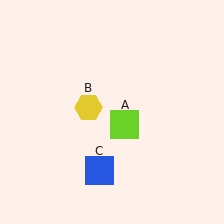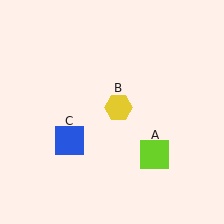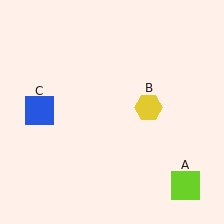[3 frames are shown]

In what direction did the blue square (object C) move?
The blue square (object C) moved up and to the left.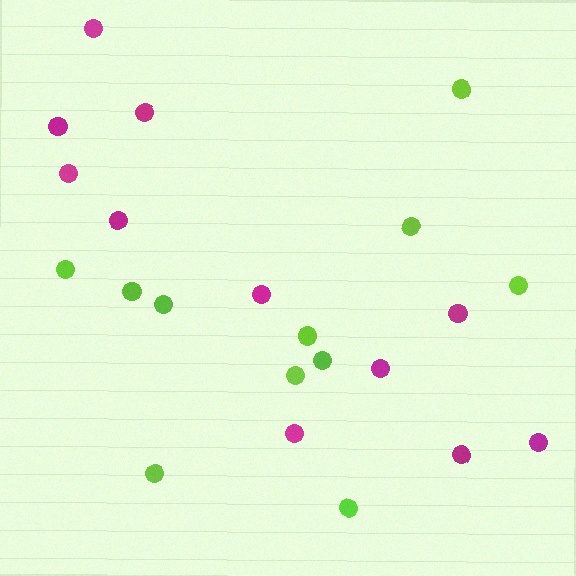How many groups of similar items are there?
There are 2 groups: one group of lime circles (11) and one group of magenta circles (11).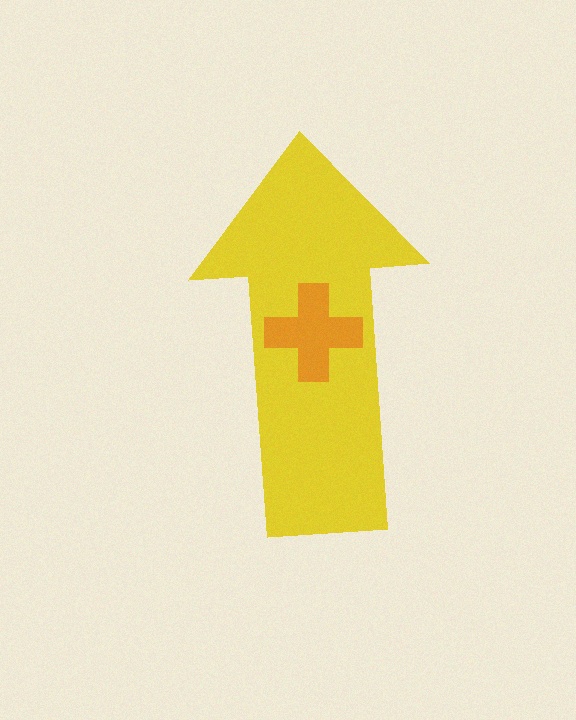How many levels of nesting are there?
2.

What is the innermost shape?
The orange cross.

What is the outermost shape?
The yellow arrow.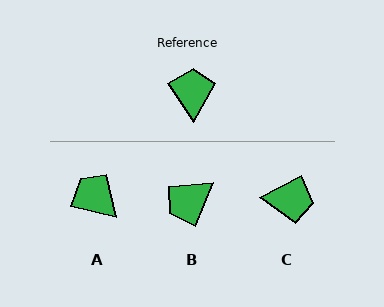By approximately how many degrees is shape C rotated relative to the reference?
Approximately 95 degrees clockwise.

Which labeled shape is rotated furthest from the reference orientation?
B, about 125 degrees away.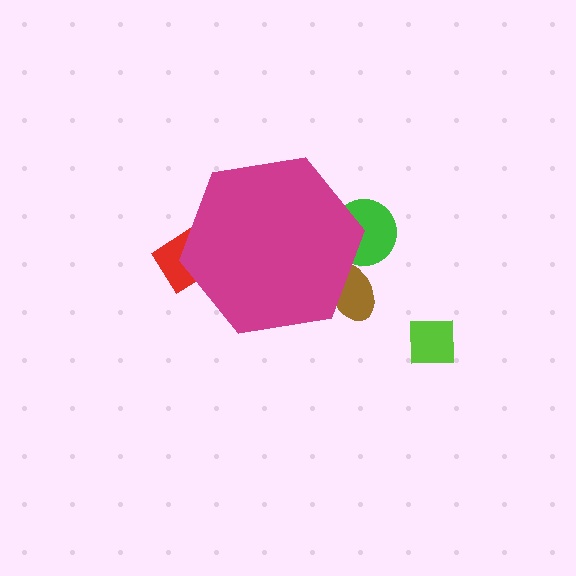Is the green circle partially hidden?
Yes, the green circle is partially hidden behind the magenta hexagon.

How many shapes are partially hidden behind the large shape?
3 shapes are partially hidden.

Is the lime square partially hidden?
No, the lime square is fully visible.